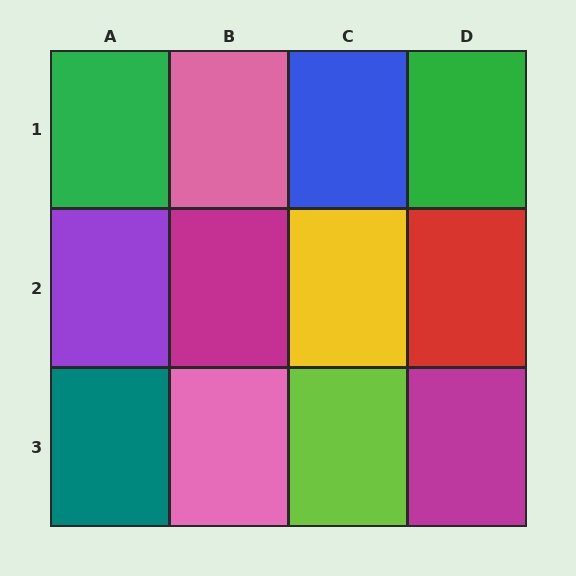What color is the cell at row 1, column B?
Pink.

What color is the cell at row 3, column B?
Pink.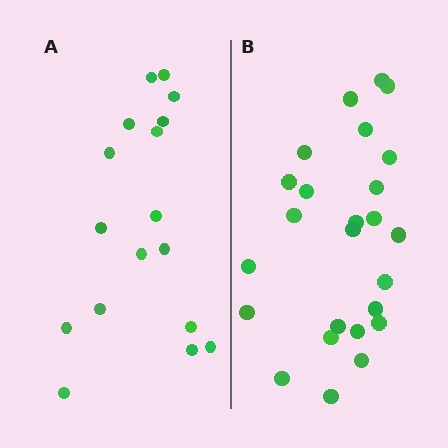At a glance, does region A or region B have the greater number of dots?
Region B (the right region) has more dots.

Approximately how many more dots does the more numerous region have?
Region B has roughly 8 or so more dots than region A.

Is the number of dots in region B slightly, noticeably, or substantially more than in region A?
Region B has substantially more. The ratio is roughly 1.5 to 1.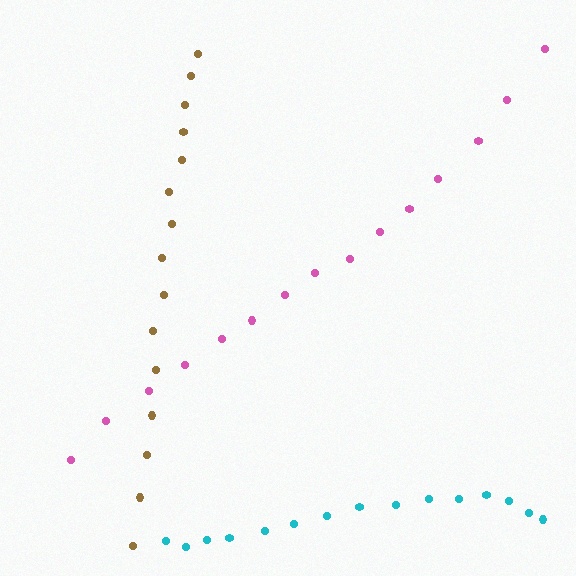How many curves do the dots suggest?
There are 3 distinct paths.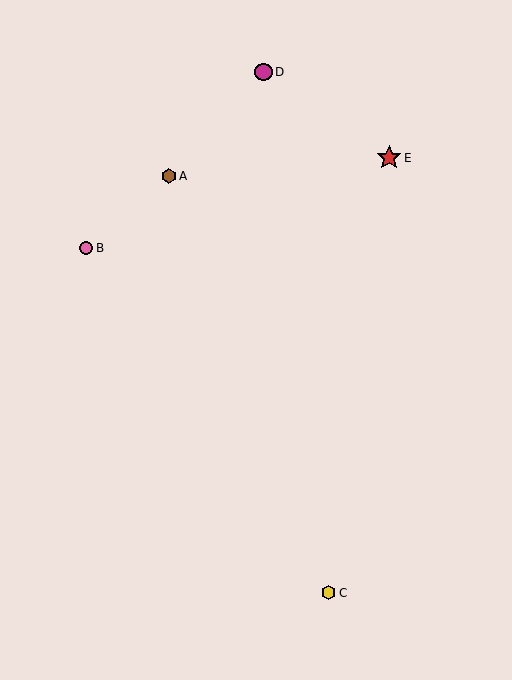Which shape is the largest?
The red star (labeled E) is the largest.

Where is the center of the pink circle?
The center of the pink circle is at (86, 248).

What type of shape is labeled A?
Shape A is a brown hexagon.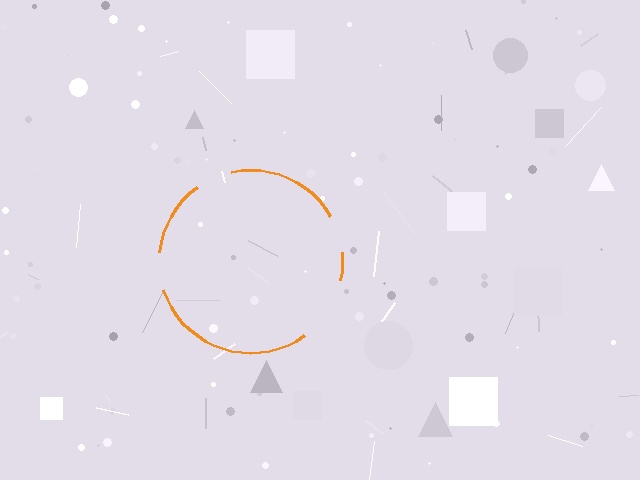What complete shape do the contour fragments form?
The contour fragments form a circle.